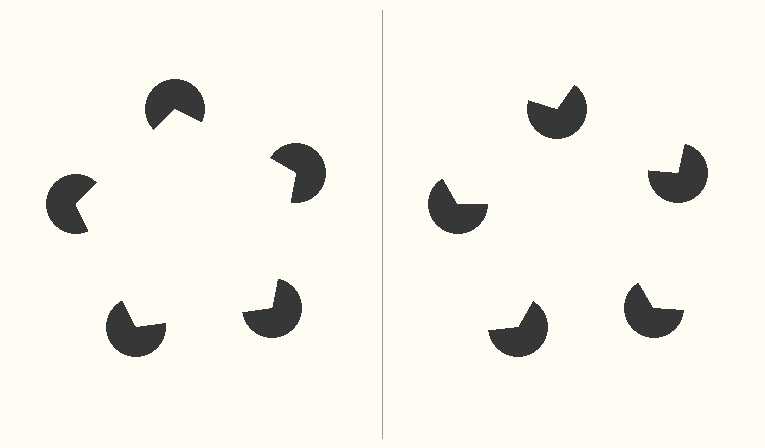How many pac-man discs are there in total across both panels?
10 — 5 on each side.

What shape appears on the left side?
An illusory pentagon.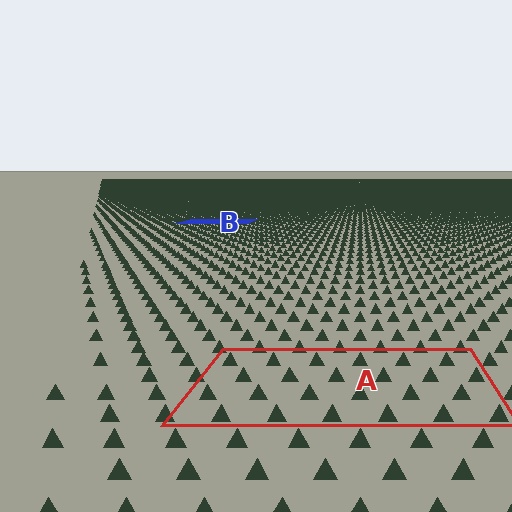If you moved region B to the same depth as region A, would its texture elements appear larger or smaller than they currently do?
They would appear larger. At a closer depth, the same texture elements are projected at a bigger on-screen size.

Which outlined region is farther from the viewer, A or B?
Region B is farther from the viewer — the texture elements inside it appear smaller and more densely packed.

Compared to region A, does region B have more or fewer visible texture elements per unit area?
Region B has more texture elements per unit area — they are packed more densely because it is farther away.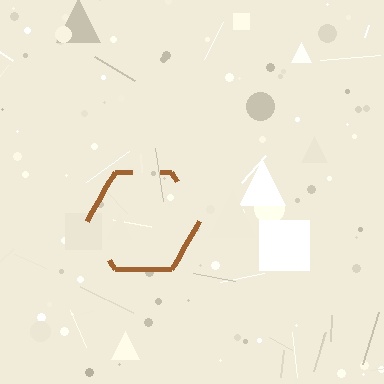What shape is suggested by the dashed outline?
The dashed outline suggests a hexagon.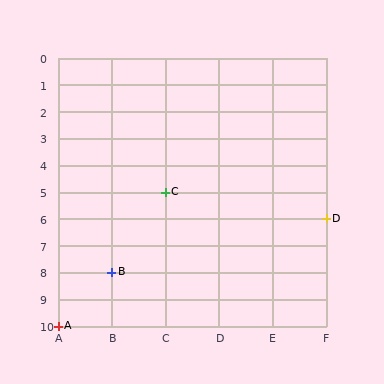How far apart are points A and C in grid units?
Points A and C are 2 columns and 5 rows apart (about 5.4 grid units diagonally).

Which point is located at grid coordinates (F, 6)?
Point D is at (F, 6).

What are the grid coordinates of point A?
Point A is at grid coordinates (A, 10).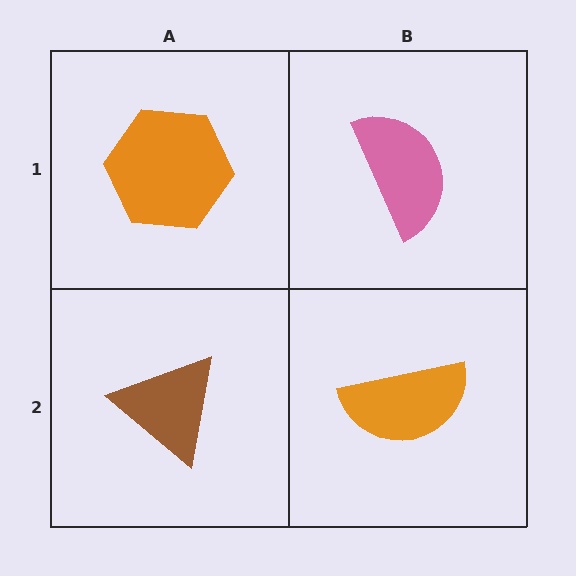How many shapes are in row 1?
2 shapes.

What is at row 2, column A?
A brown triangle.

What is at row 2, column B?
An orange semicircle.